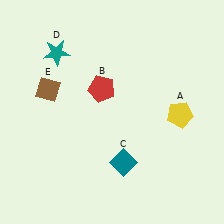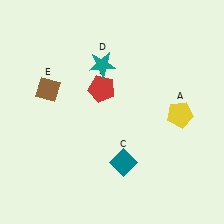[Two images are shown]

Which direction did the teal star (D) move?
The teal star (D) moved right.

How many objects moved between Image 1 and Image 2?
1 object moved between the two images.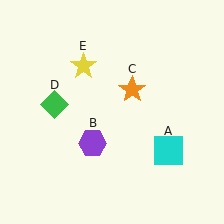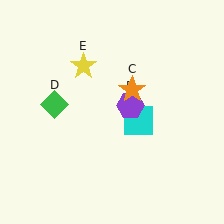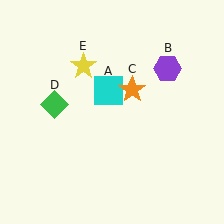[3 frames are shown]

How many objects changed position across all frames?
2 objects changed position: cyan square (object A), purple hexagon (object B).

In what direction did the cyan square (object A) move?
The cyan square (object A) moved up and to the left.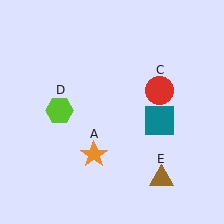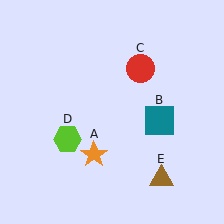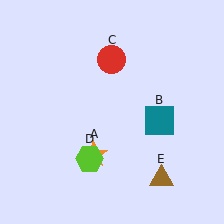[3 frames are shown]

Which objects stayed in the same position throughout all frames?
Orange star (object A) and teal square (object B) and brown triangle (object E) remained stationary.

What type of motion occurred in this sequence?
The red circle (object C), lime hexagon (object D) rotated counterclockwise around the center of the scene.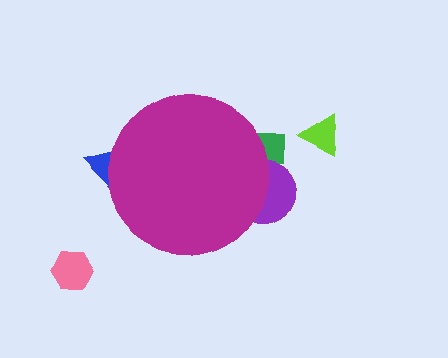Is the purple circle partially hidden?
Yes, the purple circle is partially hidden behind the magenta circle.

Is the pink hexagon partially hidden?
No, the pink hexagon is fully visible.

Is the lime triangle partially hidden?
No, the lime triangle is fully visible.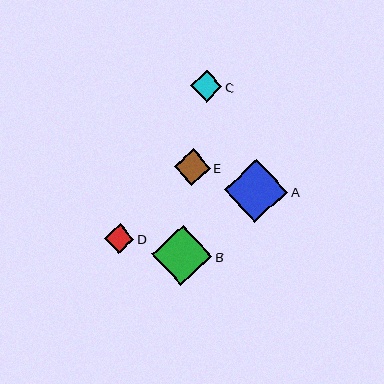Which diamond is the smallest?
Diamond D is the smallest with a size of approximately 30 pixels.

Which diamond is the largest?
Diamond A is the largest with a size of approximately 64 pixels.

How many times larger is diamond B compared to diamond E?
Diamond B is approximately 1.7 times the size of diamond E.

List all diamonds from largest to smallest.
From largest to smallest: A, B, E, C, D.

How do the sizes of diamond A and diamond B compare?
Diamond A and diamond B are approximately the same size.